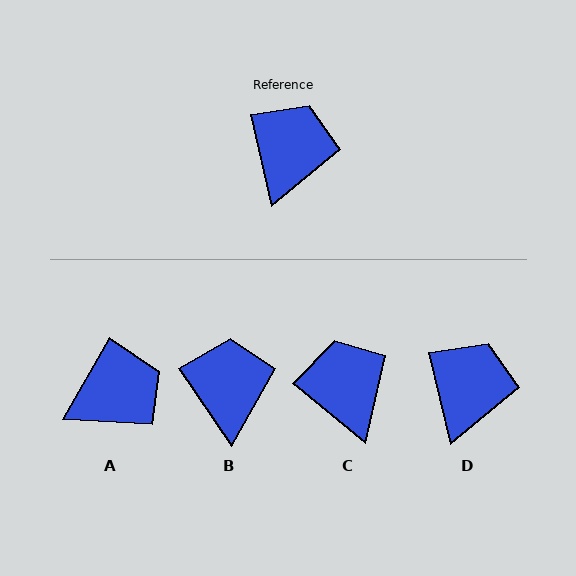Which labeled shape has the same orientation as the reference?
D.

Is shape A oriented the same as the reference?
No, it is off by about 43 degrees.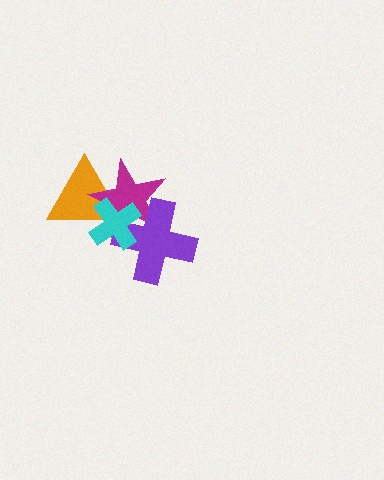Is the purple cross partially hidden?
Yes, it is partially covered by another shape.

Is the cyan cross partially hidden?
No, no other shape covers it.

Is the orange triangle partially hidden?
Yes, it is partially covered by another shape.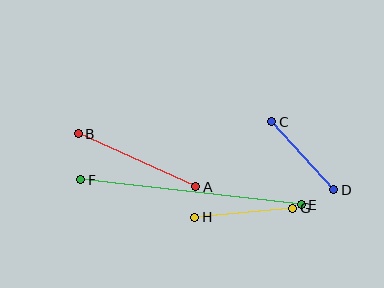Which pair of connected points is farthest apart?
Points E and F are farthest apart.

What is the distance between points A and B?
The distance is approximately 129 pixels.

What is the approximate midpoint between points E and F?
The midpoint is at approximately (191, 192) pixels.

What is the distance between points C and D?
The distance is approximately 92 pixels.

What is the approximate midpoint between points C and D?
The midpoint is at approximately (303, 156) pixels.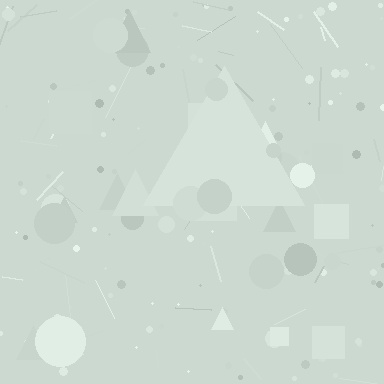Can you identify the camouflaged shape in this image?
The camouflaged shape is a triangle.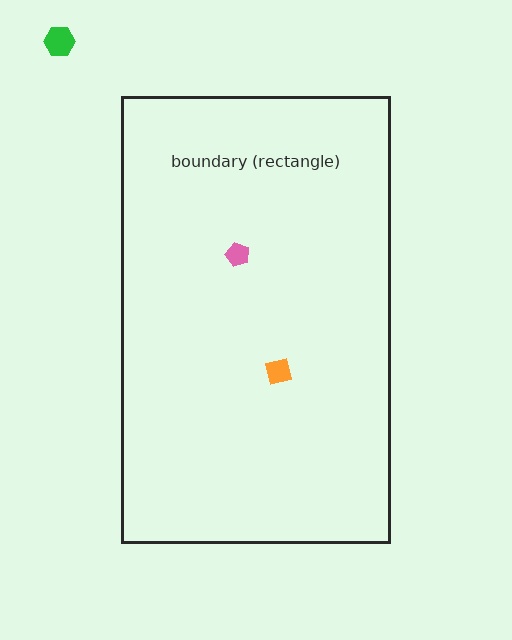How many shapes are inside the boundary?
2 inside, 1 outside.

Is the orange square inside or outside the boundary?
Inside.